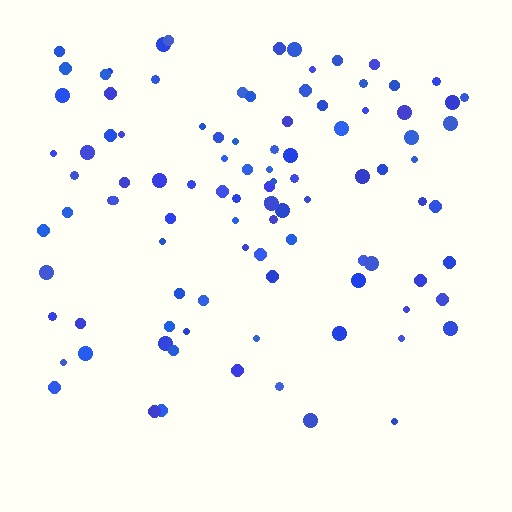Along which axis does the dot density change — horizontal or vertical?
Vertical.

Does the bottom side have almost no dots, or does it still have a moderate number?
Still a moderate number, just noticeably fewer than the top.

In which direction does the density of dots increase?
From bottom to top, with the top side densest.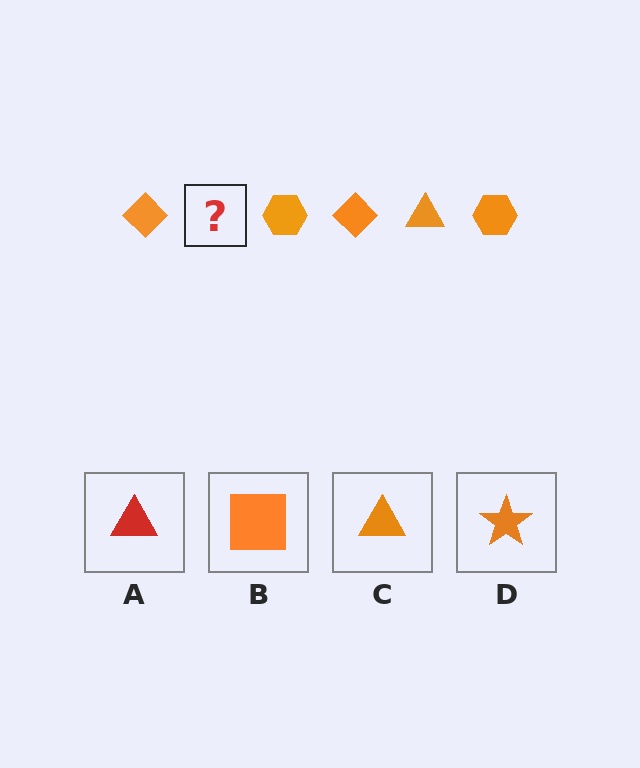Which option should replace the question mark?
Option C.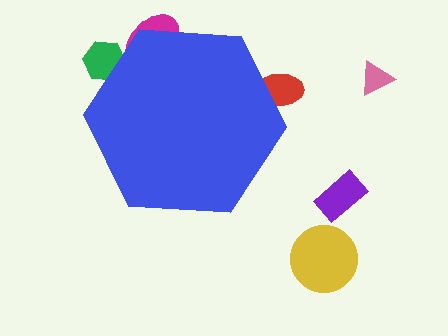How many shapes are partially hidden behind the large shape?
3 shapes are partially hidden.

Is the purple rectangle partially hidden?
No, the purple rectangle is fully visible.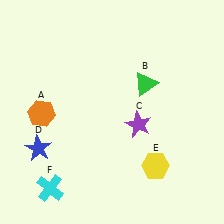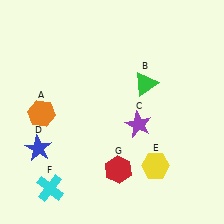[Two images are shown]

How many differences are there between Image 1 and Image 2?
There is 1 difference between the two images.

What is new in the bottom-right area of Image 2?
A red hexagon (G) was added in the bottom-right area of Image 2.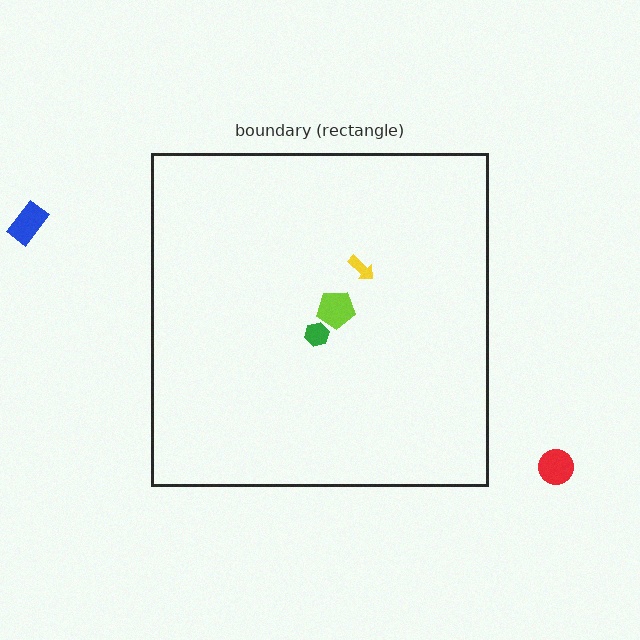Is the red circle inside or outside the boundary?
Outside.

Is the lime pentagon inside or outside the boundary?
Inside.